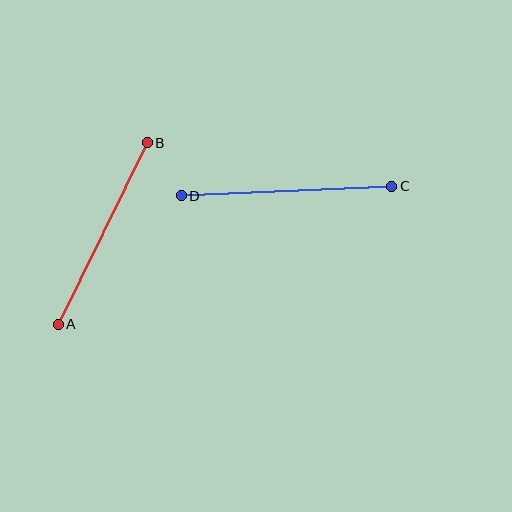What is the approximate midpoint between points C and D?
The midpoint is at approximately (286, 191) pixels.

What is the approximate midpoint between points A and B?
The midpoint is at approximately (103, 234) pixels.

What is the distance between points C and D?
The distance is approximately 210 pixels.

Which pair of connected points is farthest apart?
Points C and D are farthest apart.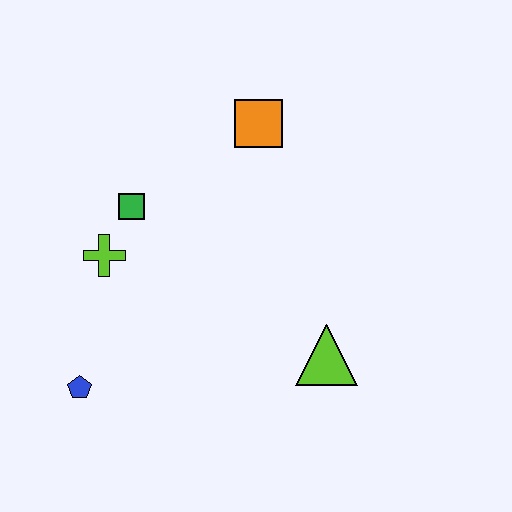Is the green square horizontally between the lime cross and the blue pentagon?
No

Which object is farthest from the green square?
The lime triangle is farthest from the green square.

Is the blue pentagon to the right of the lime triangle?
No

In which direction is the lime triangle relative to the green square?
The lime triangle is to the right of the green square.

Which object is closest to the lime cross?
The green square is closest to the lime cross.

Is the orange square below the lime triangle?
No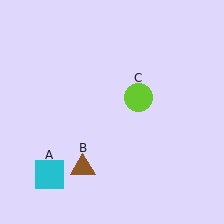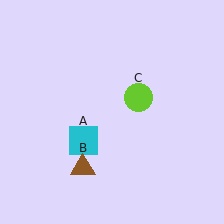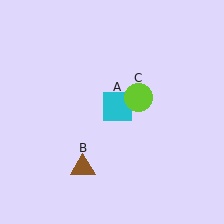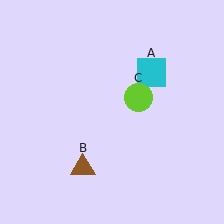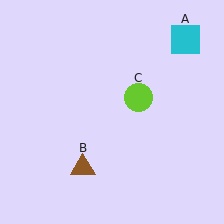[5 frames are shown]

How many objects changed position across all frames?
1 object changed position: cyan square (object A).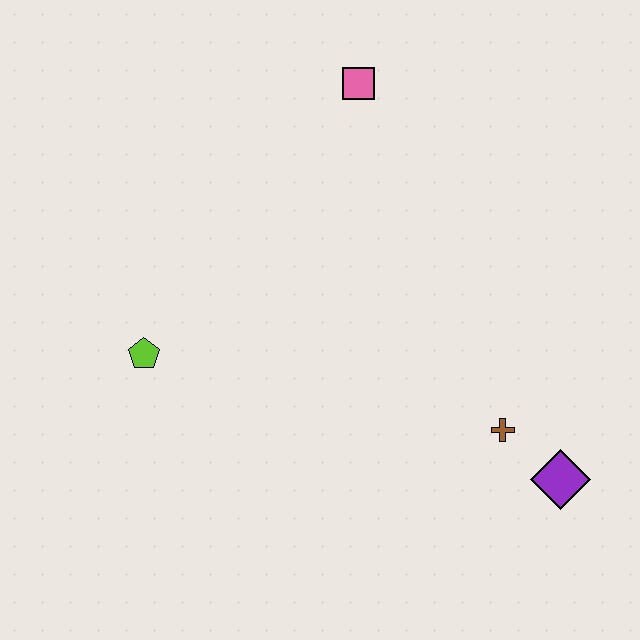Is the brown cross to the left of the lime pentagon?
No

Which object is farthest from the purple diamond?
The pink square is farthest from the purple diamond.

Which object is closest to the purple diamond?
The brown cross is closest to the purple diamond.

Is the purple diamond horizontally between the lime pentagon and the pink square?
No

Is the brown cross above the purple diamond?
Yes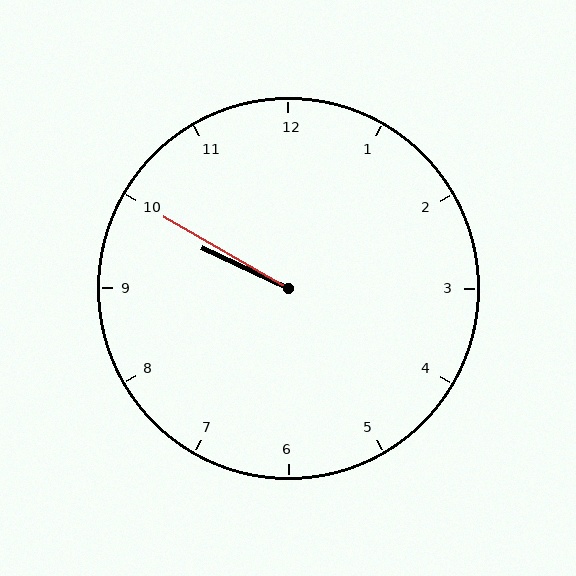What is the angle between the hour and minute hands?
Approximately 5 degrees.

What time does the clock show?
9:50.